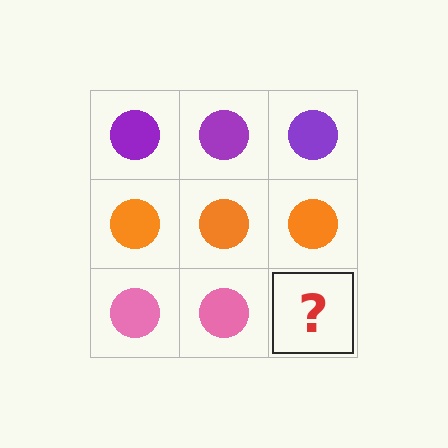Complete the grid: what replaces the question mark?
The question mark should be replaced with a pink circle.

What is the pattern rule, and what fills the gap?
The rule is that each row has a consistent color. The gap should be filled with a pink circle.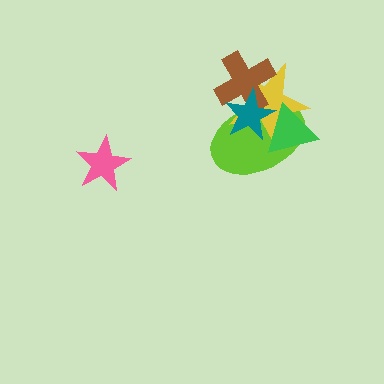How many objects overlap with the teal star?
4 objects overlap with the teal star.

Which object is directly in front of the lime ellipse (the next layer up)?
The yellow star is directly in front of the lime ellipse.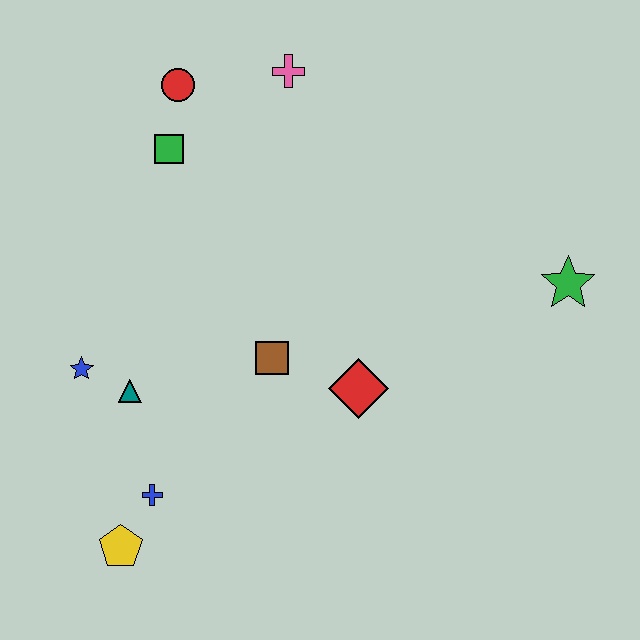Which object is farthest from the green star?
The yellow pentagon is farthest from the green star.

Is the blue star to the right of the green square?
No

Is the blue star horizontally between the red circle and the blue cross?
No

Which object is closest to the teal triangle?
The blue star is closest to the teal triangle.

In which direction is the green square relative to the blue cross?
The green square is above the blue cross.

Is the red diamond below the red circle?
Yes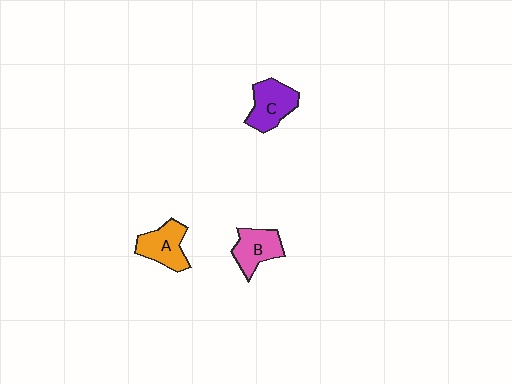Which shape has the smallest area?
Shape B (pink).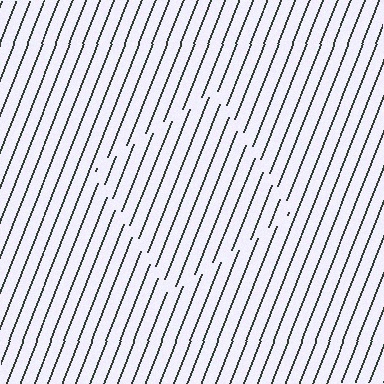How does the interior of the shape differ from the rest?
The interior of the shape contains the same grating, shifted by half a period — the contour is defined by the phase discontinuity where line-ends from the inner and outer gratings abut.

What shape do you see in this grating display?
An illusory square. The interior of the shape contains the same grating, shifted by half a period — the contour is defined by the phase discontinuity where line-ends from the inner and outer gratings abut.